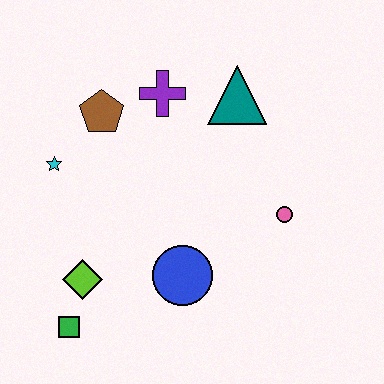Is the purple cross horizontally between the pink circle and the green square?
Yes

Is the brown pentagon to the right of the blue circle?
No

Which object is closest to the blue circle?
The lime diamond is closest to the blue circle.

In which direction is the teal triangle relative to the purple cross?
The teal triangle is to the right of the purple cross.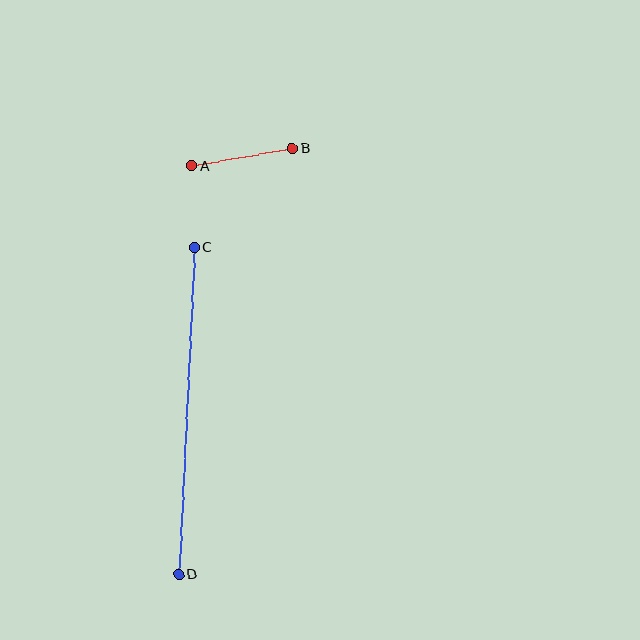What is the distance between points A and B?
The distance is approximately 102 pixels.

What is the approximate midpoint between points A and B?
The midpoint is at approximately (242, 157) pixels.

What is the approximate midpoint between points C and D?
The midpoint is at approximately (186, 411) pixels.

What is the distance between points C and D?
The distance is approximately 327 pixels.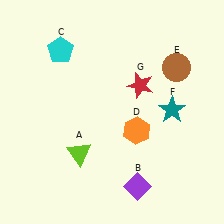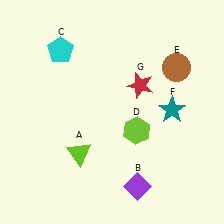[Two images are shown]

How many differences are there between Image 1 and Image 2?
There is 1 difference between the two images.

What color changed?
The hexagon (D) changed from orange in Image 1 to lime in Image 2.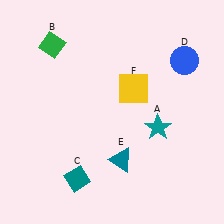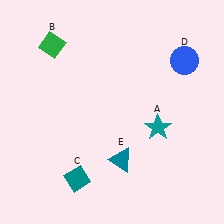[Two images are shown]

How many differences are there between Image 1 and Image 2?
There is 1 difference between the two images.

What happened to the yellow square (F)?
The yellow square (F) was removed in Image 2. It was in the top-right area of Image 1.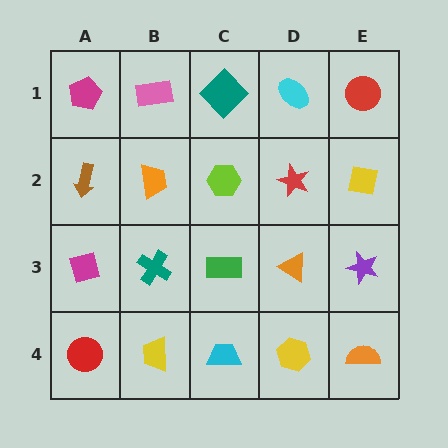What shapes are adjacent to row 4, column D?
An orange triangle (row 3, column D), a cyan trapezoid (row 4, column C), an orange semicircle (row 4, column E).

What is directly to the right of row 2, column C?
A red star.